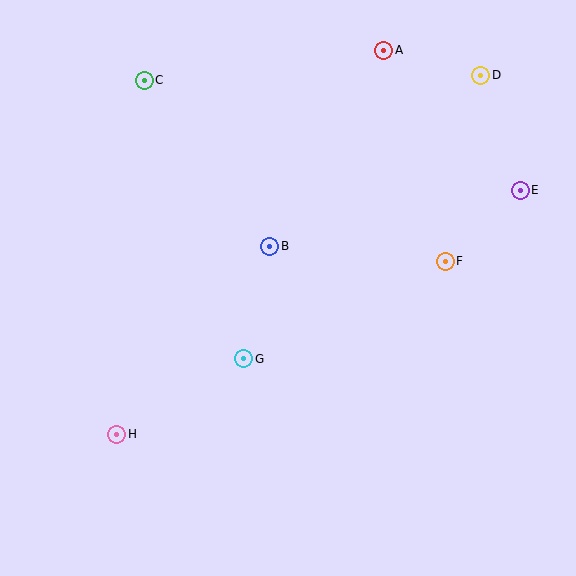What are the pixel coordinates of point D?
Point D is at (481, 75).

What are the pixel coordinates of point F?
Point F is at (445, 261).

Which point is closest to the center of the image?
Point B at (270, 246) is closest to the center.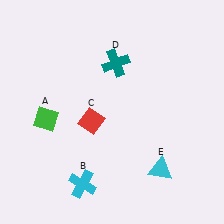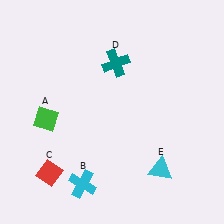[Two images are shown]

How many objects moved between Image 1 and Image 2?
1 object moved between the two images.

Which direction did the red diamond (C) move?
The red diamond (C) moved down.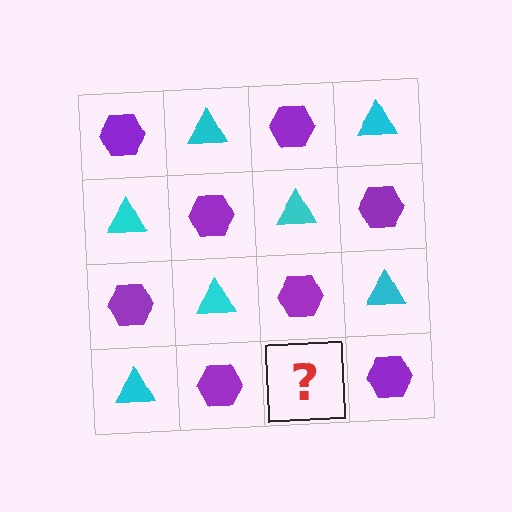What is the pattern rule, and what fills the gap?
The rule is that it alternates purple hexagon and cyan triangle in a checkerboard pattern. The gap should be filled with a cyan triangle.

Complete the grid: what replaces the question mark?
The question mark should be replaced with a cyan triangle.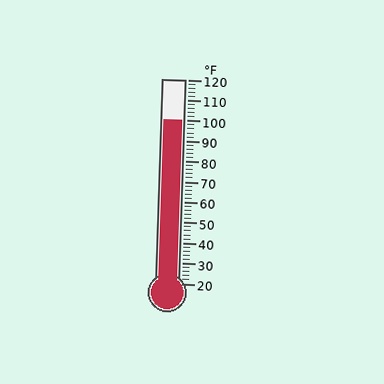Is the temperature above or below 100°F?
The temperature is at 100°F.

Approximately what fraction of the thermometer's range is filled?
The thermometer is filled to approximately 80% of its range.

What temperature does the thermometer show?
The thermometer shows approximately 100°F.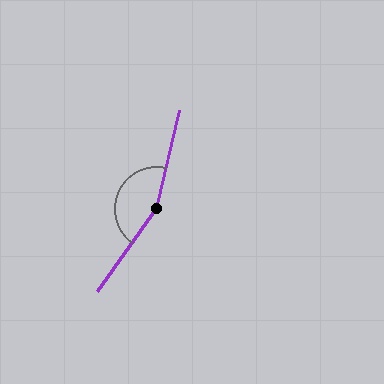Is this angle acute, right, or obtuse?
It is obtuse.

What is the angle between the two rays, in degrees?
Approximately 158 degrees.